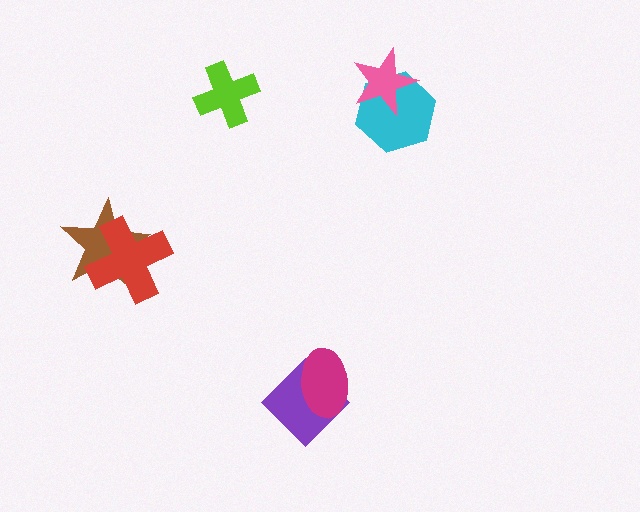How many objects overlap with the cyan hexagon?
1 object overlaps with the cyan hexagon.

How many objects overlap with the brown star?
1 object overlaps with the brown star.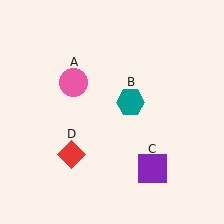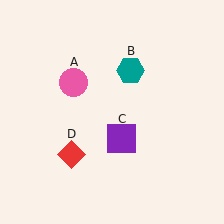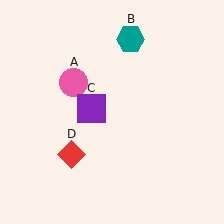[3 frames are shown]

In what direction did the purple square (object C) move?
The purple square (object C) moved up and to the left.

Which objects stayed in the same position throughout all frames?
Pink circle (object A) and red diamond (object D) remained stationary.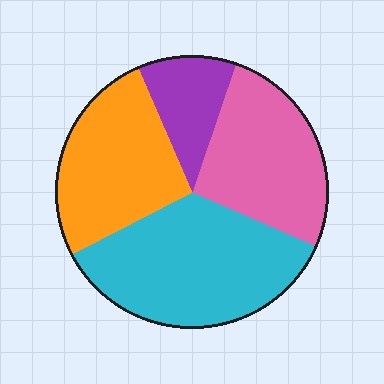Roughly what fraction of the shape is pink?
Pink takes up about one quarter (1/4) of the shape.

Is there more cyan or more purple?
Cyan.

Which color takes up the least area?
Purple, at roughly 10%.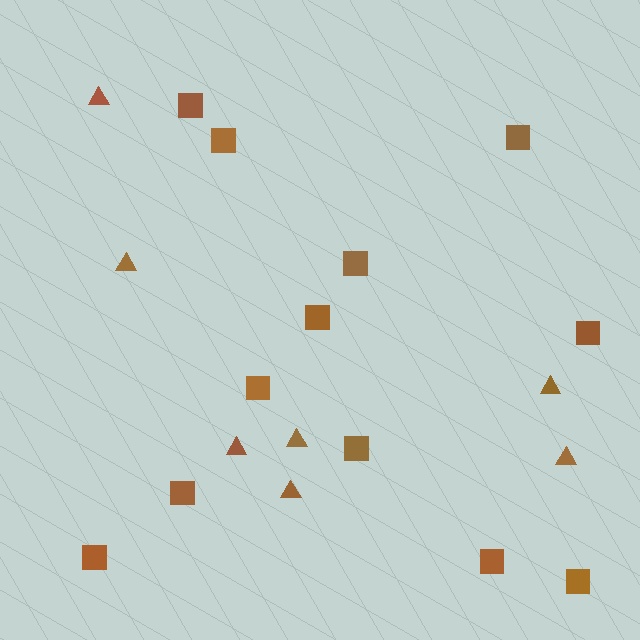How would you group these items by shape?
There are 2 groups: one group of triangles (7) and one group of squares (12).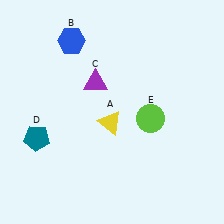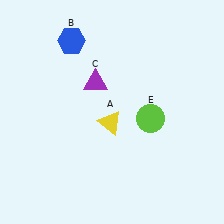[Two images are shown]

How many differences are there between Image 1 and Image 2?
There is 1 difference between the two images.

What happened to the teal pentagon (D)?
The teal pentagon (D) was removed in Image 2. It was in the bottom-left area of Image 1.